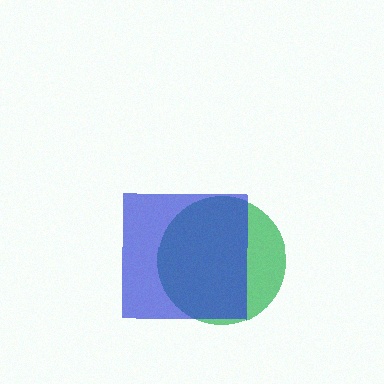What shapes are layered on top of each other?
The layered shapes are: a green circle, a blue square.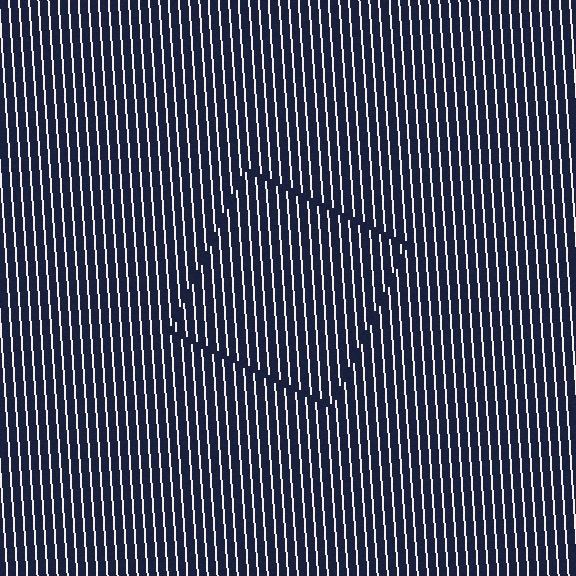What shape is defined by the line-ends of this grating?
An illusory square. The interior of the shape contains the same grating, shifted by half a period — the contour is defined by the phase discontinuity where line-ends from the inner and outer gratings abut.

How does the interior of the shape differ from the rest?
The interior of the shape contains the same grating, shifted by half a period — the contour is defined by the phase discontinuity where line-ends from the inner and outer gratings abut.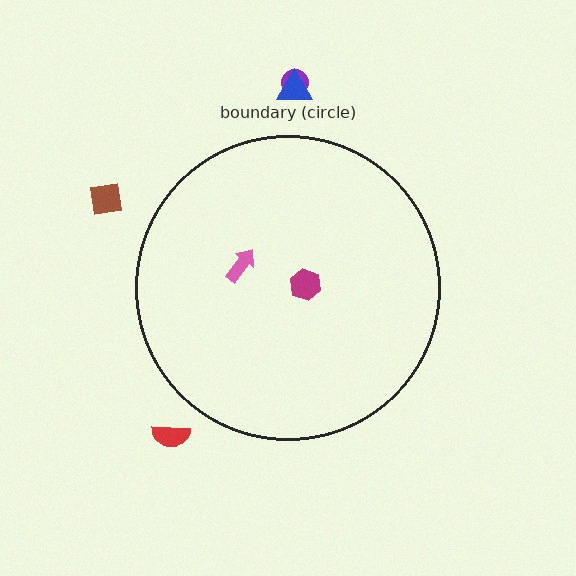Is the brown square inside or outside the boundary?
Outside.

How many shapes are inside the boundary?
2 inside, 4 outside.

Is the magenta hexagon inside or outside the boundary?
Inside.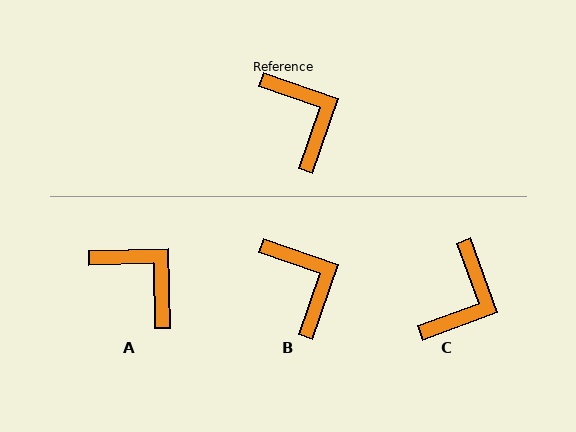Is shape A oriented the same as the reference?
No, it is off by about 20 degrees.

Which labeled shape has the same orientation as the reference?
B.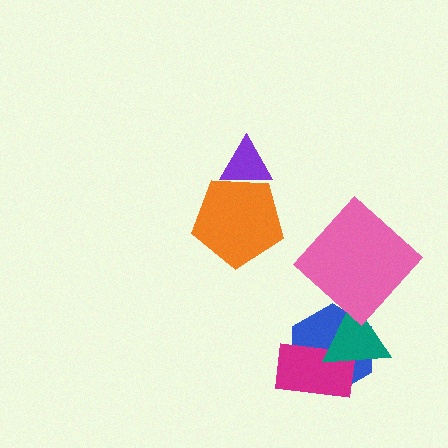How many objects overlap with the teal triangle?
2 objects overlap with the teal triangle.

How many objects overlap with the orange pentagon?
1 object overlaps with the orange pentagon.